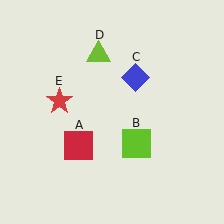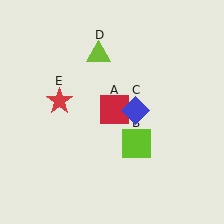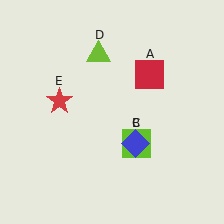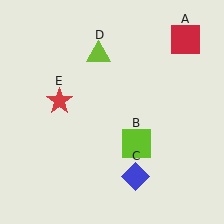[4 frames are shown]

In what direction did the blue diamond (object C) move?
The blue diamond (object C) moved down.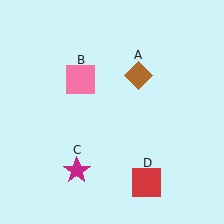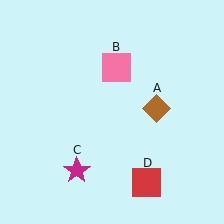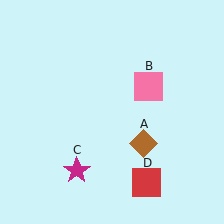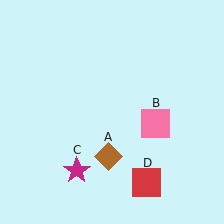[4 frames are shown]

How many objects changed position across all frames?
2 objects changed position: brown diamond (object A), pink square (object B).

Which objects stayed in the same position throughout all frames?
Magenta star (object C) and red square (object D) remained stationary.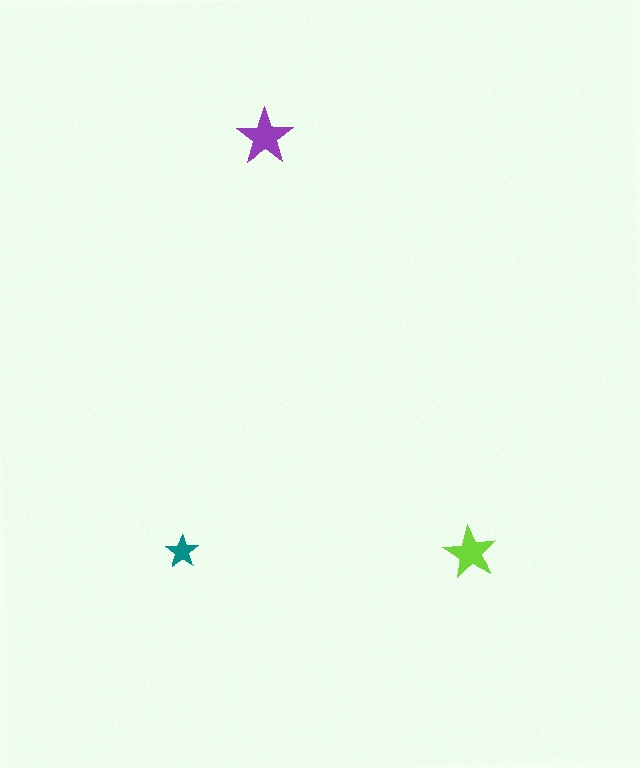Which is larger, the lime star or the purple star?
The purple one.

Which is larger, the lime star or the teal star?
The lime one.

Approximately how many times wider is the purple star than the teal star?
About 1.5 times wider.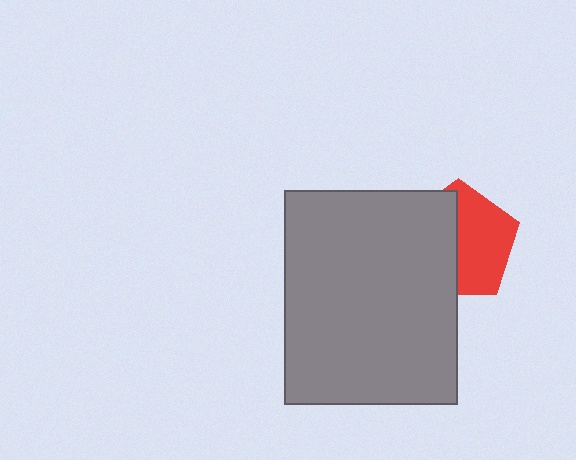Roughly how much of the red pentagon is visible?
About half of it is visible (roughly 52%).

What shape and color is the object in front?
The object in front is a gray rectangle.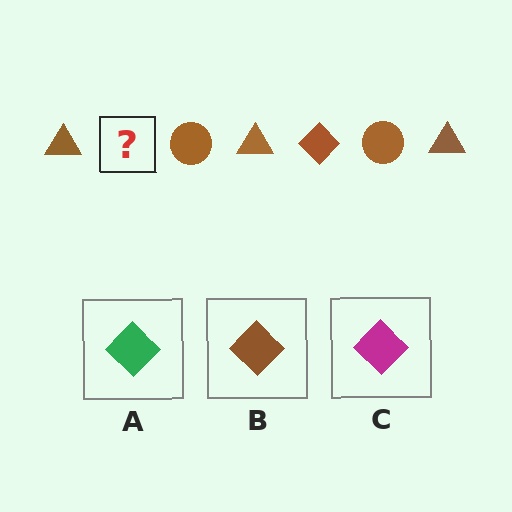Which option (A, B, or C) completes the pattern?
B.